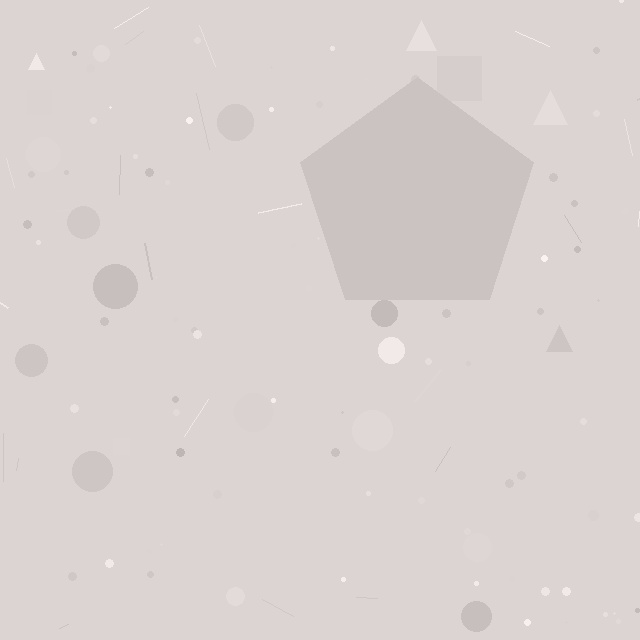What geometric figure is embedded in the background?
A pentagon is embedded in the background.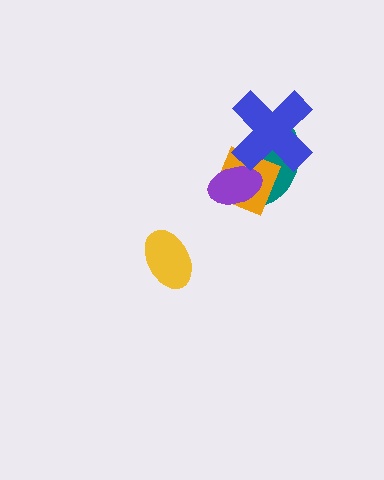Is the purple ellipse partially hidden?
No, no other shape covers it.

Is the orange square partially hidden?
Yes, it is partially covered by another shape.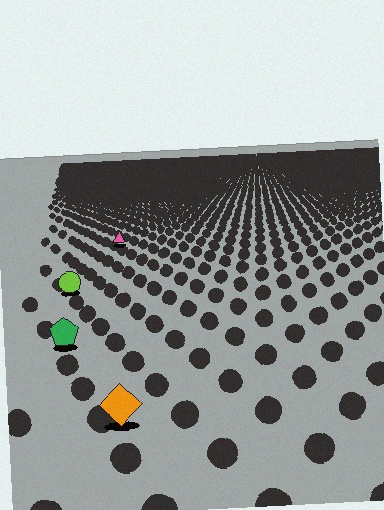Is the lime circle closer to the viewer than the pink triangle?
Yes. The lime circle is closer — you can tell from the texture gradient: the ground texture is coarser near it.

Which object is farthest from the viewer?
The pink triangle is farthest from the viewer. It appears smaller and the ground texture around it is denser.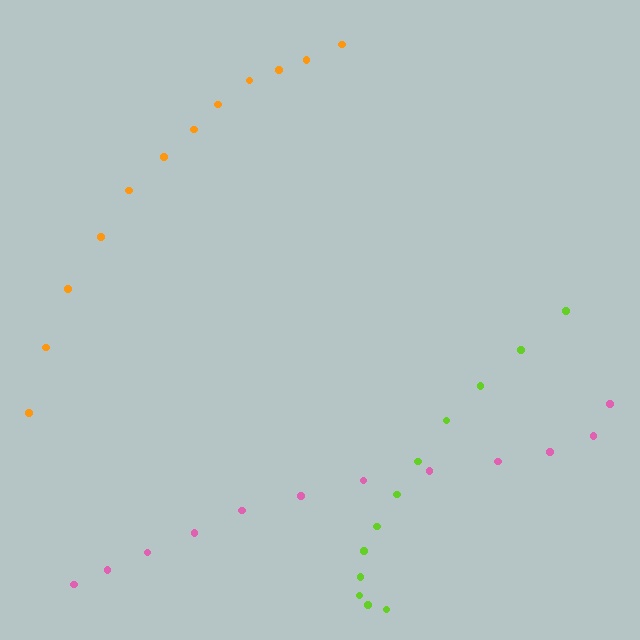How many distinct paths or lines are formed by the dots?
There are 3 distinct paths.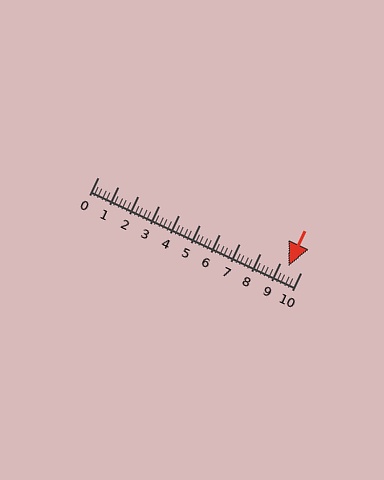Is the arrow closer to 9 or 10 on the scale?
The arrow is closer to 9.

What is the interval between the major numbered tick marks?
The major tick marks are spaced 1 units apart.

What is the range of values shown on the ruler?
The ruler shows values from 0 to 10.